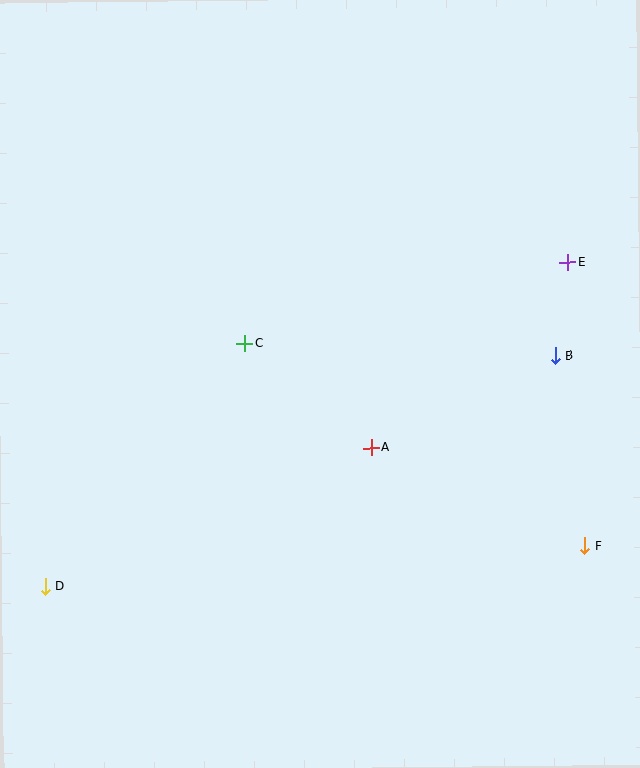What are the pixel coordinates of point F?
Point F is at (585, 546).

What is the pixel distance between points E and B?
The distance between E and B is 94 pixels.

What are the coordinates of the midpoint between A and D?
The midpoint between A and D is at (208, 517).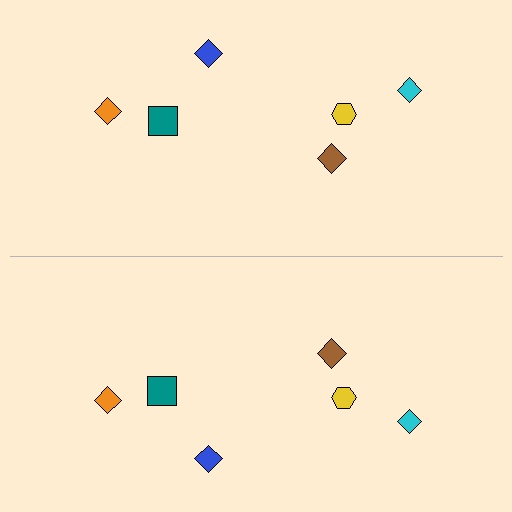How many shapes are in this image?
There are 12 shapes in this image.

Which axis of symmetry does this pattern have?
The pattern has a horizontal axis of symmetry running through the center of the image.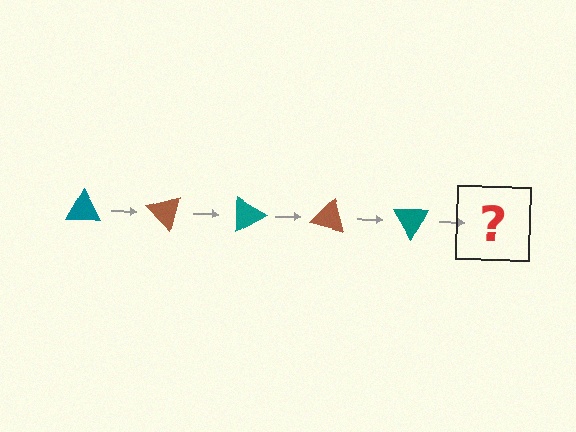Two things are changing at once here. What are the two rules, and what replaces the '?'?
The two rules are that it rotates 45 degrees each step and the color cycles through teal and brown. The '?' should be a brown triangle, rotated 225 degrees from the start.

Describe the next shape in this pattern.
It should be a brown triangle, rotated 225 degrees from the start.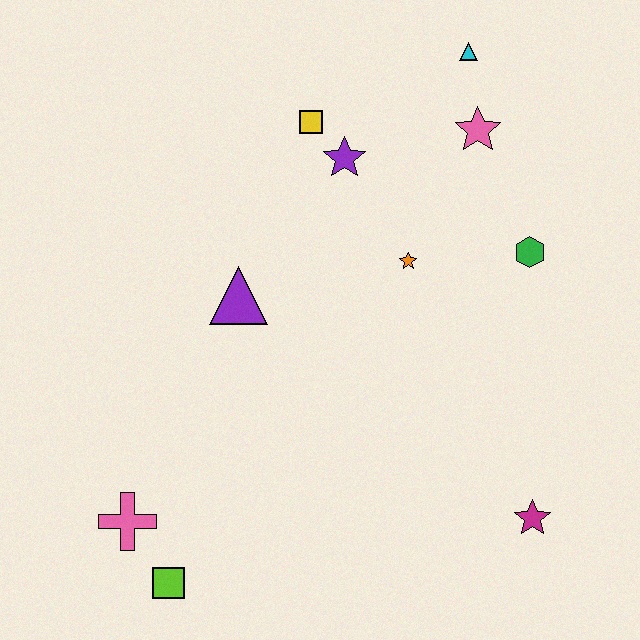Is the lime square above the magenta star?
No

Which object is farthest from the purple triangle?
The magenta star is farthest from the purple triangle.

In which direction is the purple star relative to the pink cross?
The purple star is above the pink cross.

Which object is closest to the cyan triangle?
The pink star is closest to the cyan triangle.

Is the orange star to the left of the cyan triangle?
Yes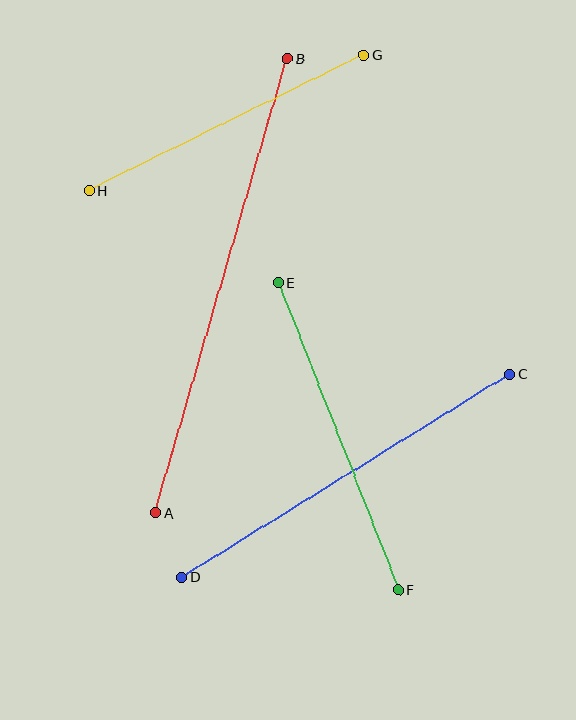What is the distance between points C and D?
The distance is approximately 385 pixels.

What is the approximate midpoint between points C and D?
The midpoint is at approximately (346, 476) pixels.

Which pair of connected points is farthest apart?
Points A and B are farthest apart.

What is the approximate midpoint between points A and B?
The midpoint is at approximately (221, 286) pixels.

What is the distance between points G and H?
The distance is approximately 306 pixels.